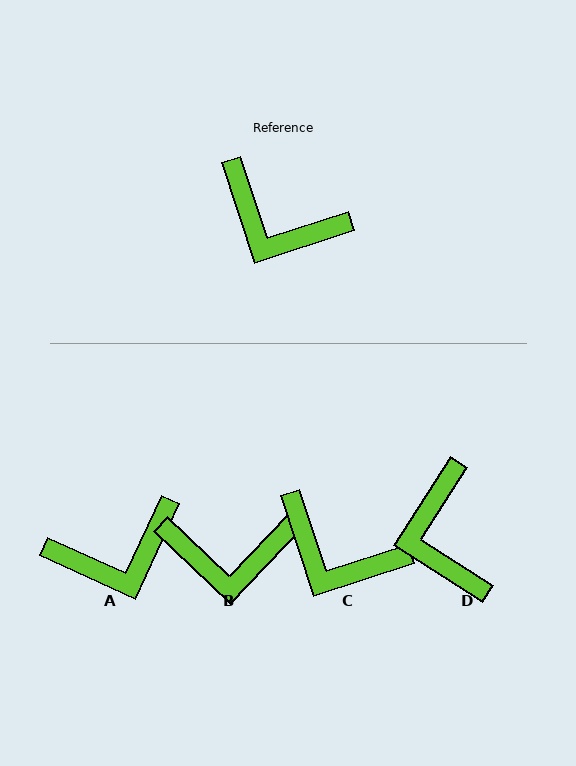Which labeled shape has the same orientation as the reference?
C.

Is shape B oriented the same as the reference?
No, it is off by about 28 degrees.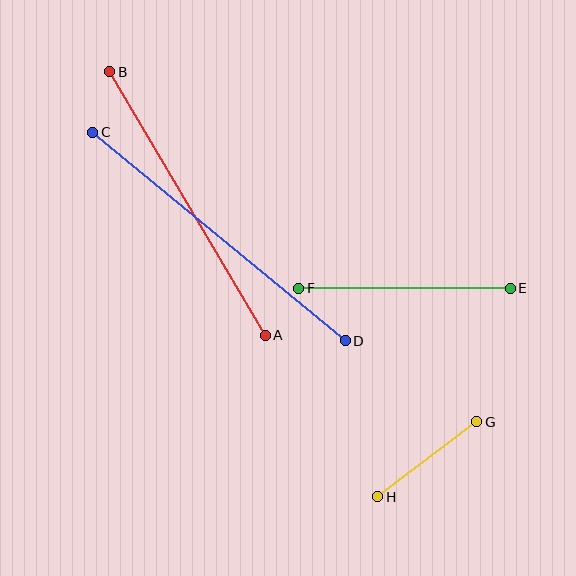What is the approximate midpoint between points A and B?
The midpoint is at approximately (188, 203) pixels.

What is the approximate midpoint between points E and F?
The midpoint is at approximately (404, 288) pixels.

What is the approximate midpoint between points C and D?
The midpoint is at approximately (219, 236) pixels.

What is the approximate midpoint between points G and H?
The midpoint is at approximately (427, 459) pixels.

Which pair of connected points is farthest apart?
Points C and D are farthest apart.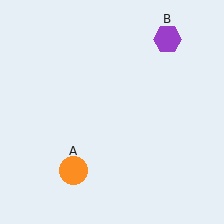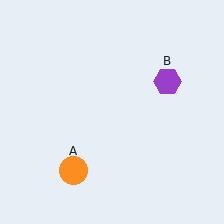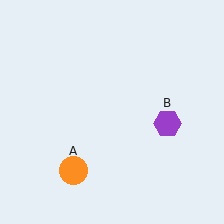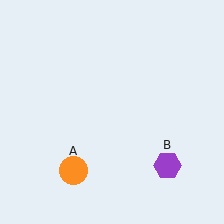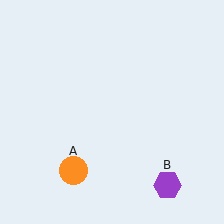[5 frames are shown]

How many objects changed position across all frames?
1 object changed position: purple hexagon (object B).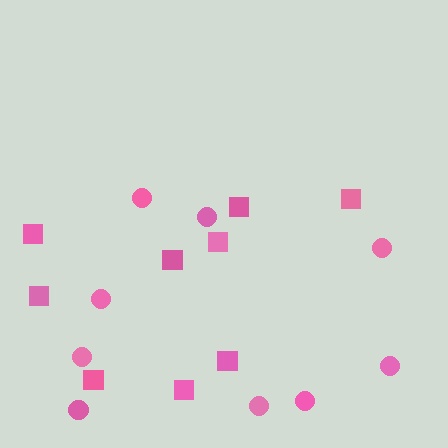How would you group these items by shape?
There are 2 groups: one group of squares (9) and one group of circles (9).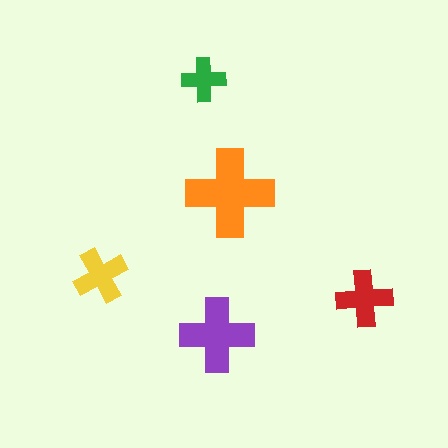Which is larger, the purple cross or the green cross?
The purple one.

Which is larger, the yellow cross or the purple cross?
The purple one.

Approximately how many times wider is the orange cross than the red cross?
About 1.5 times wider.